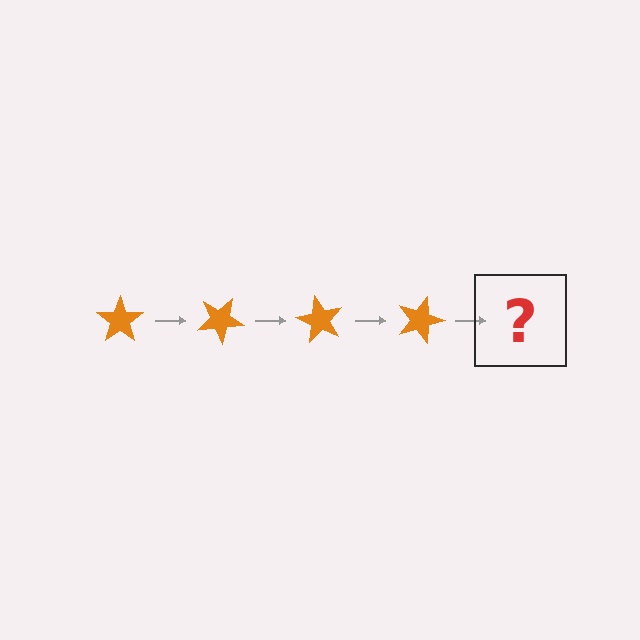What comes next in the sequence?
The next element should be an orange star rotated 120 degrees.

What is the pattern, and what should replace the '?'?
The pattern is that the star rotates 30 degrees each step. The '?' should be an orange star rotated 120 degrees.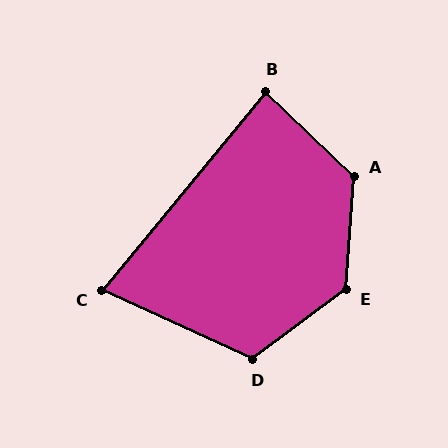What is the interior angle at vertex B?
Approximately 86 degrees (approximately right).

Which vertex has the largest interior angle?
E, at approximately 131 degrees.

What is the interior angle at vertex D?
Approximately 118 degrees (obtuse).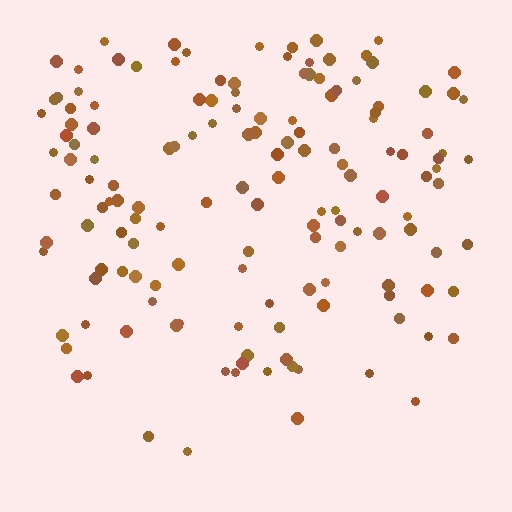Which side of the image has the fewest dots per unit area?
The bottom.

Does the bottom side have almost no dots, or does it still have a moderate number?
Still a moderate number, just noticeably fewer than the top.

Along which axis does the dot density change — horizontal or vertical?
Vertical.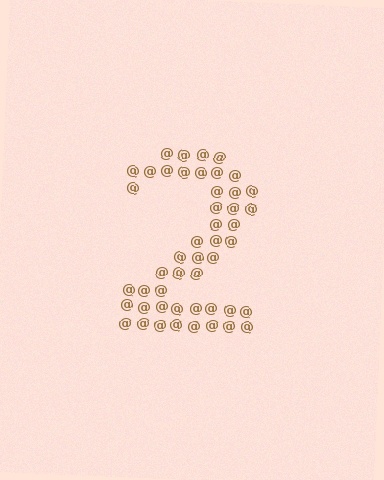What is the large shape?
The large shape is the digit 2.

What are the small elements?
The small elements are at signs.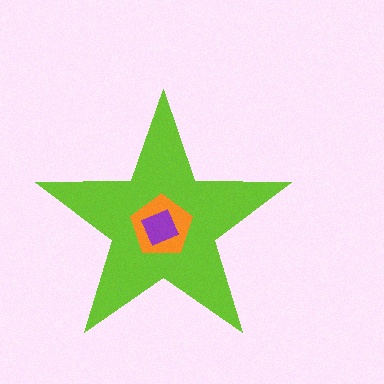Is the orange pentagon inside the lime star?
Yes.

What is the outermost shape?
The lime star.